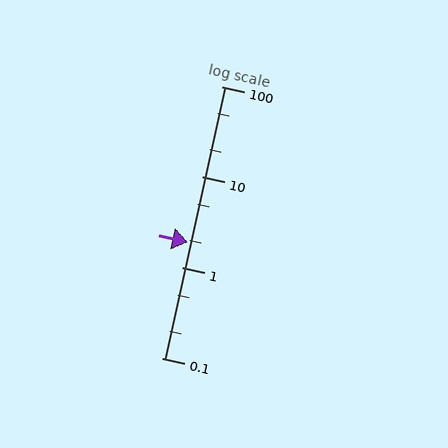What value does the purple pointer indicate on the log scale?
The pointer indicates approximately 1.9.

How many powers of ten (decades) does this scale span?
The scale spans 3 decades, from 0.1 to 100.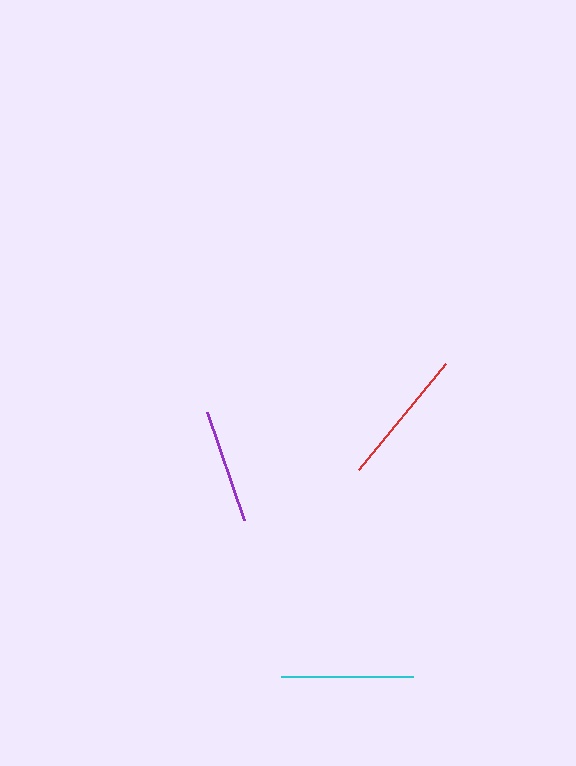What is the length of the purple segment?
The purple segment is approximately 114 pixels long.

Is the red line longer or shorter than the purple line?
The red line is longer than the purple line.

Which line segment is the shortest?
The purple line is the shortest at approximately 114 pixels.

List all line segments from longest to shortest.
From longest to shortest: red, cyan, purple.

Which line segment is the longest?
The red line is the longest at approximately 137 pixels.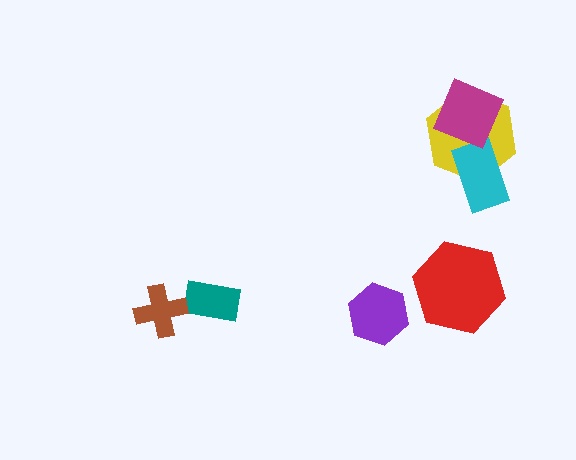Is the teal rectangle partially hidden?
No, no other shape covers it.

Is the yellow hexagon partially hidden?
Yes, it is partially covered by another shape.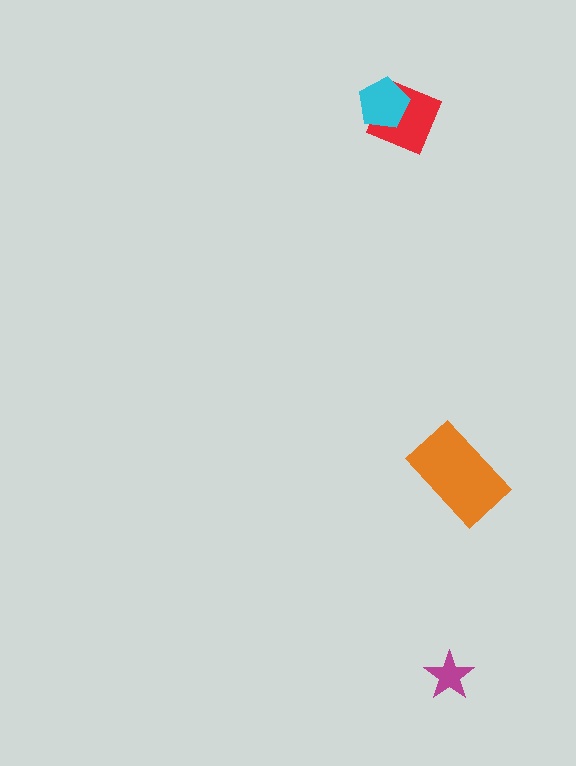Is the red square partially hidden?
Yes, it is partially covered by another shape.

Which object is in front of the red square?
The cyan pentagon is in front of the red square.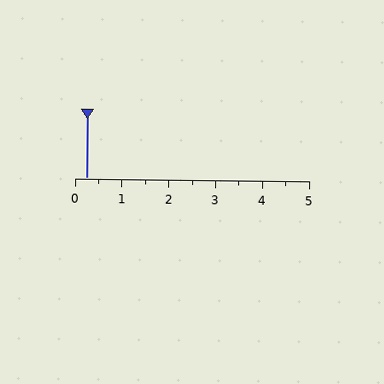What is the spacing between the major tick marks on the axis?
The major ticks are spaced 1 apart.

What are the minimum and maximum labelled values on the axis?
The axis runs from 0 to 5.